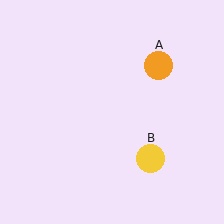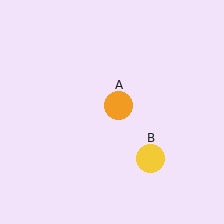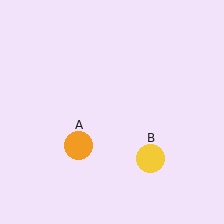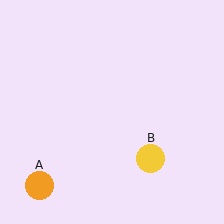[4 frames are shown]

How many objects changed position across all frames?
1 object changed position: orange circle (object A).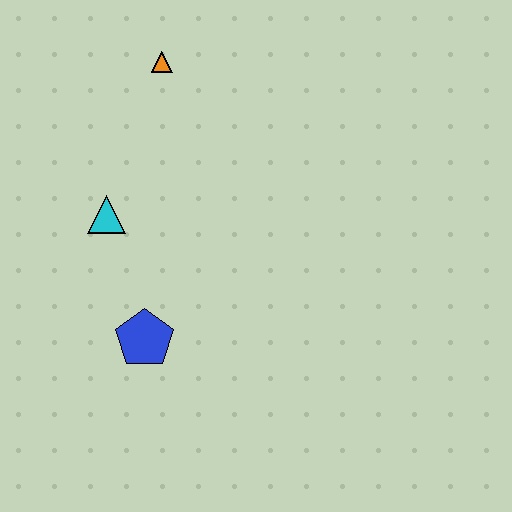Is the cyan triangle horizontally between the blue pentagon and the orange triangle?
No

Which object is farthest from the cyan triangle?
The orange triangle is farthest from the cyan triangle.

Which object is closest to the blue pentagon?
The cyan triangle is closest to the blue pentagon.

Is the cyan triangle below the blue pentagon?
No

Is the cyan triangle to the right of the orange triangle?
No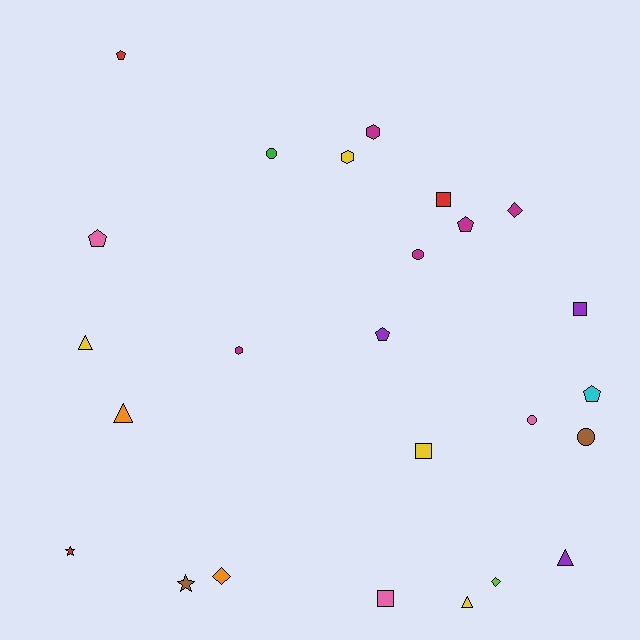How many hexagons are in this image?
There are 3 hexagons.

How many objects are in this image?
There are 25 objects.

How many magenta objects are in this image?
There are 5 magenta objects.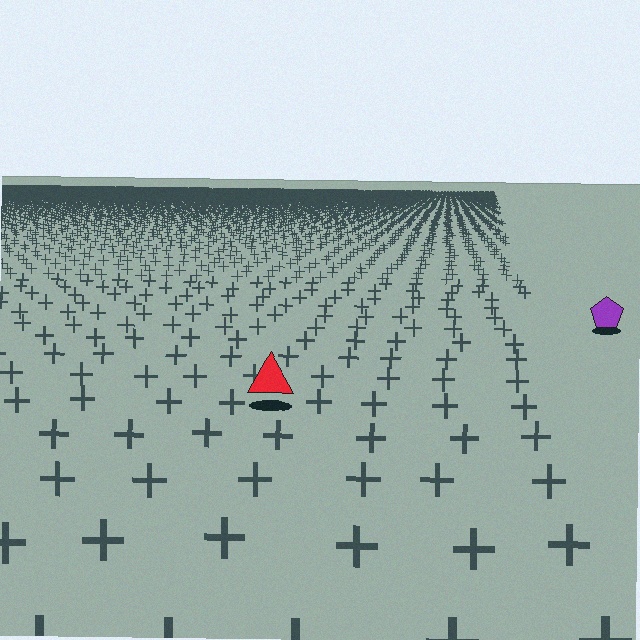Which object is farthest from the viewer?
The purple pentagon is farthest from the viewer. It appears smaller and the ground texture around it is denser.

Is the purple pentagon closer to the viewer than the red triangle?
No. The red triangle is closer — you can tell from the texture gradient: the ground texture is coarser near it.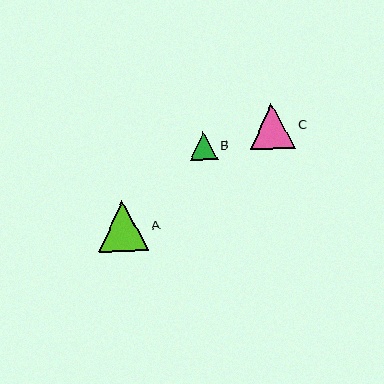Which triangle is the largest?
Triangle A is the largest with a size of approximately 51 pixels.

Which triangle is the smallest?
Triangle B is the smallest with a size of approximately 28 pixels.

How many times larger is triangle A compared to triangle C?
Triangle A is approximately 1.1 times the size of triangle C.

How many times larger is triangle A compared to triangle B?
Triangle A is approximately 1.8 times the size of triangle B.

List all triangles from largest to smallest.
From largest to smallest: A, C, B.